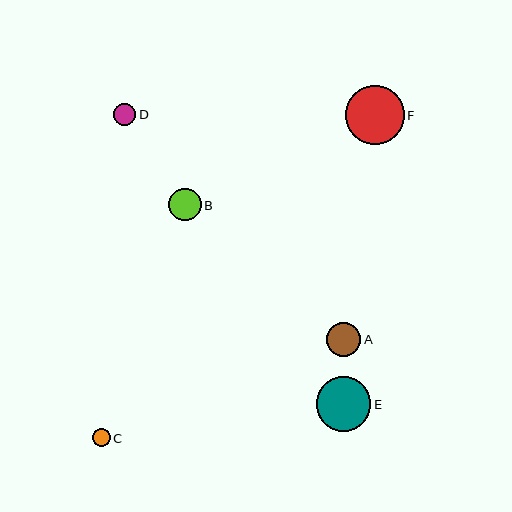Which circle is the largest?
Circle F is the largest with a size of approximately 59 pixels.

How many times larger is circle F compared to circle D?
Circle F is approximately 2.7 times the size of circle D.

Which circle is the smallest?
Circle C is the smallest with a size of approximately 17 pixels.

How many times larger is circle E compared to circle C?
Circle E is approximately 3.1 times the size of circle C.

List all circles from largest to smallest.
From largest to smallest: F, E, A, B, D, C.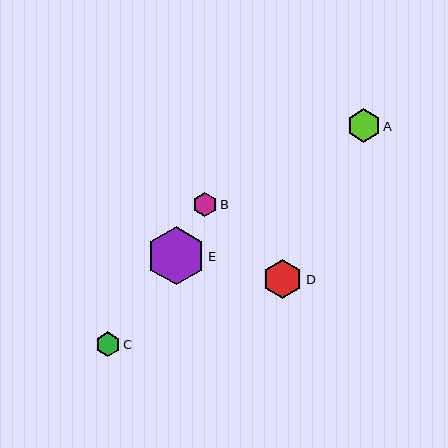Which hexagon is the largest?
Hexagon E is the largest with a size of approximately 58 pixels.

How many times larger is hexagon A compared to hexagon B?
Hexagon A is approximately 1.4 times the size of hexagon B.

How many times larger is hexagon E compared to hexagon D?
Hexagon E is approximately 1.5 times the size of hexagon D.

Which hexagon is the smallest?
Hexagon B is the smallest with a size of approximately 24 pixels.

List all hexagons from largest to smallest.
From largest to smallest: E, D, A, C, B.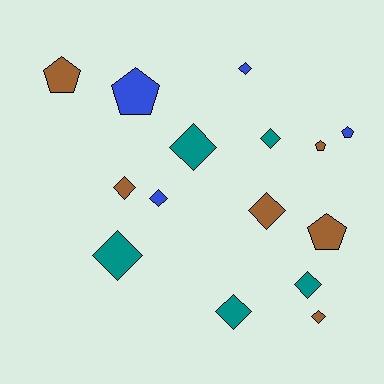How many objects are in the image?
There are 15 objects.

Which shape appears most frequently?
Diamond, with 10 objects.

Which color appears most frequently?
Brown, with 6 objects.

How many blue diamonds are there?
There are 2 blue diamonds.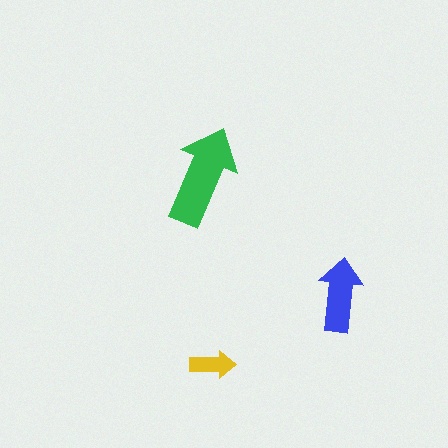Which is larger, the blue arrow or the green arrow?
The green one.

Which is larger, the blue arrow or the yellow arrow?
The blue one.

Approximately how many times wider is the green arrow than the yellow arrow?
About 2 times wider.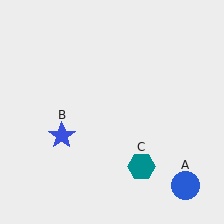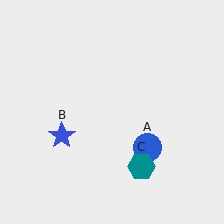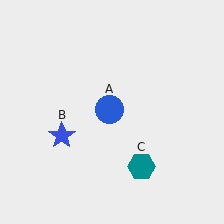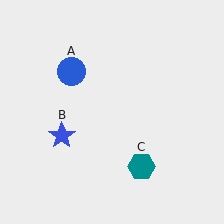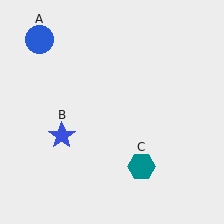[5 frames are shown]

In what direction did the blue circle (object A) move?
The blue circle (object A) moved up and to the left.